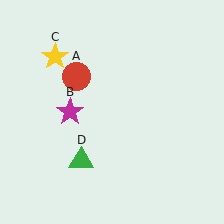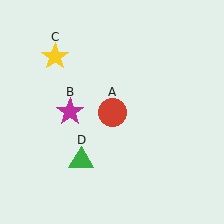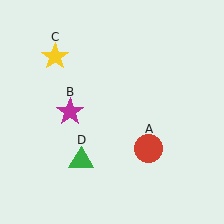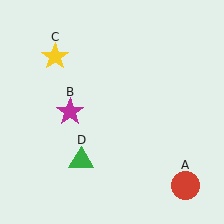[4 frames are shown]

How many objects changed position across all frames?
1 object changed position: red circle (object A).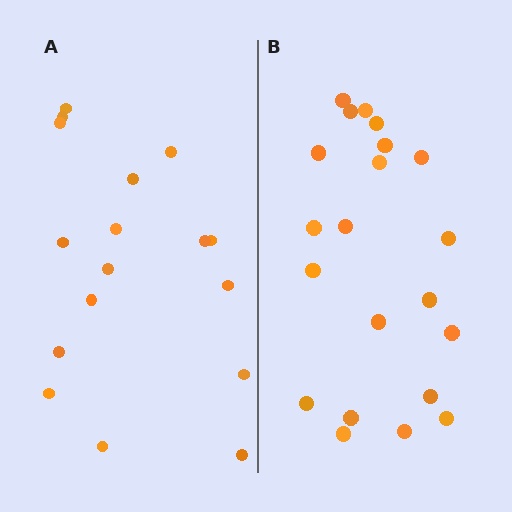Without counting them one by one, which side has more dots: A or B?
Region B (the right region) has more dots.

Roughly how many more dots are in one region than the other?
Region B has about 4 more dots than region A.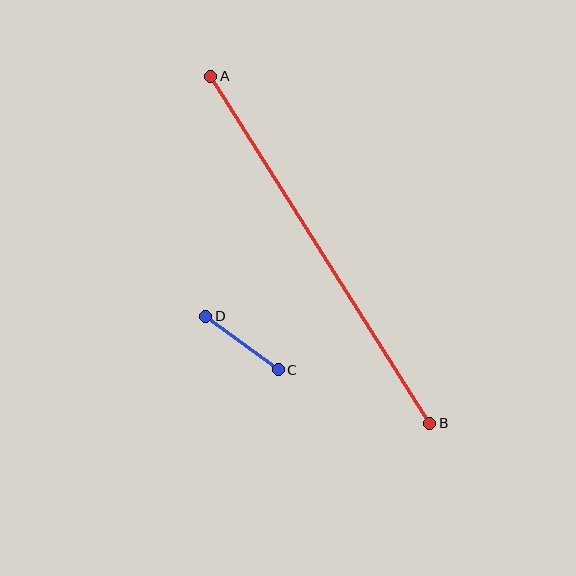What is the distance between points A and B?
The distance is approximately 410 pixels.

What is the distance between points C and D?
The distance is approximately 90 pixels.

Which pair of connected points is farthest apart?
Points A and B are farthest apart.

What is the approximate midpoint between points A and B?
The midpoint is at approximately (320, 250) pixels.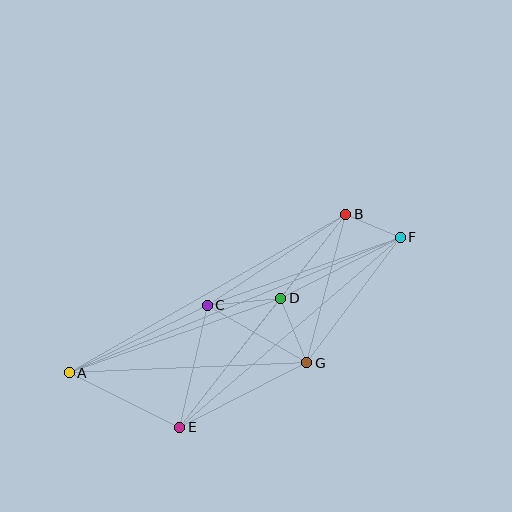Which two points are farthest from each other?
Points A and F are farthest from each other.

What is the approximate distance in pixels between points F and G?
The distance between F and G is approximately 156 pixels.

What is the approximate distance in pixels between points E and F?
The distance between E and F is approximately 291 pixels.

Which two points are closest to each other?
Points B and F are closest to each other.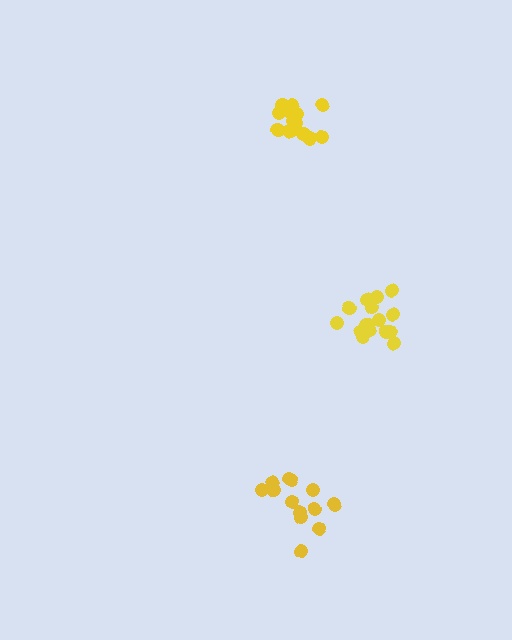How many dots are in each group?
Group 1: 15 dots, Group 2: 13 dots, Group 3: 14 dots (42 total).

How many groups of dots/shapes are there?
There are 3 groups.